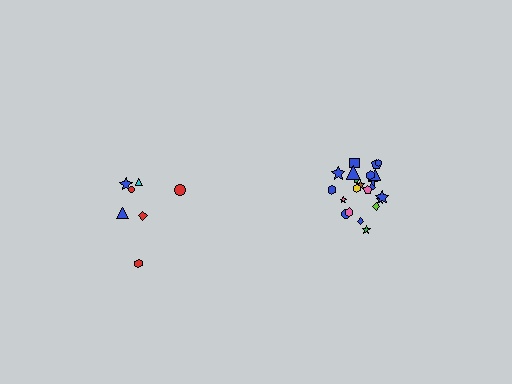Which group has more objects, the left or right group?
The right group.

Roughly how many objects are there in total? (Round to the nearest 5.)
Roughly 30 objects in total.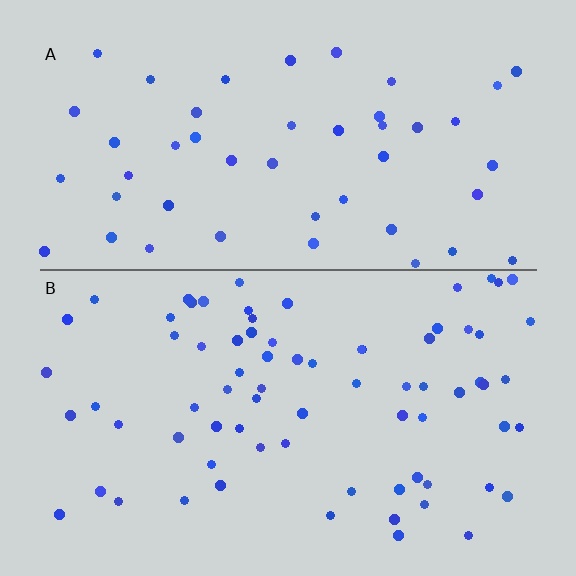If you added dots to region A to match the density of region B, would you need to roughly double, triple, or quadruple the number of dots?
Approximately double.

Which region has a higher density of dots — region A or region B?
B (the bottom).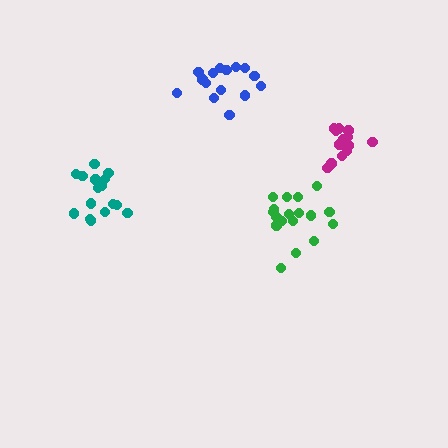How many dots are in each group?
Group 1: 16 dots, Group 2: 14 dots, Group 3: 18 dots, Group 4: 15 dots (63 total).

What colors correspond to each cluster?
The clusters are colored: teal, magenta, green, blue.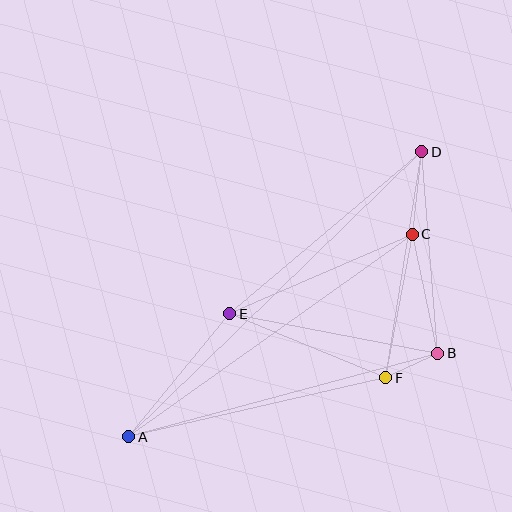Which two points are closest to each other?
Points B and F are closest to each other.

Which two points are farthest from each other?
Points A and D are farthest from each other.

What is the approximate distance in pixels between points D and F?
The distance between D and F is approximately 229 pixels.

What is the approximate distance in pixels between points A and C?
The distance between A and C is approximately 348 pixels.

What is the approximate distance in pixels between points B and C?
The distance between B and C is approximately 122 pixels.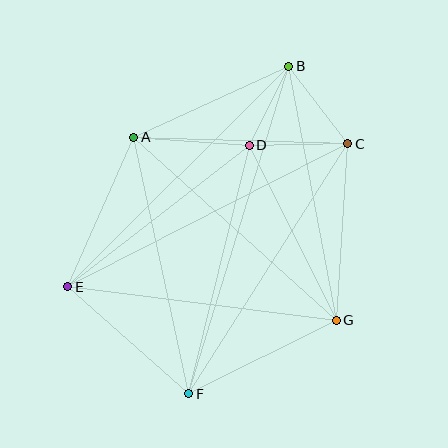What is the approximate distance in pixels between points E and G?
The distance between E and G is approximately 271 pixels.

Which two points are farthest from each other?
Points B and F are farthest from each other.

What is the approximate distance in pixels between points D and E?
The distance between D and E is approximately 230 pixels.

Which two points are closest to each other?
Points B and D are closest to each other.